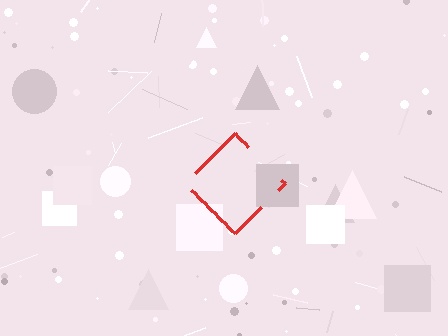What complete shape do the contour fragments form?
The contour fragments form a diamond.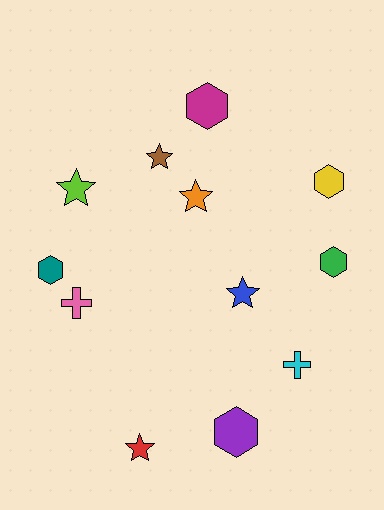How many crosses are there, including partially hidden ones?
There are 2 crosses.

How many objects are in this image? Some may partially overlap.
There are 12 objects.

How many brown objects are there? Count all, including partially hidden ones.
There is 1 brown object.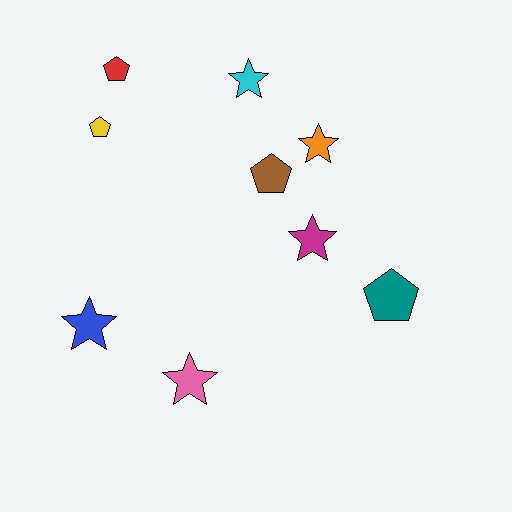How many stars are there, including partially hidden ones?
There are 5 stars.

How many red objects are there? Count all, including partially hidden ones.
There is 1 red object.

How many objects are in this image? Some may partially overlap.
There are 9 objects.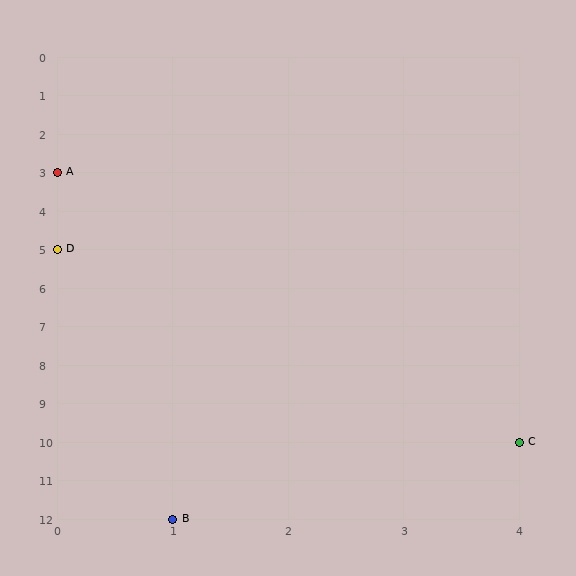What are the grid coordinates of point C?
Point C is at grid coordinates (4, 10).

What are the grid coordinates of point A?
Point A is at grid coordinates (0, 3).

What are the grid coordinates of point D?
Point D is at grid coordinates (0, 5).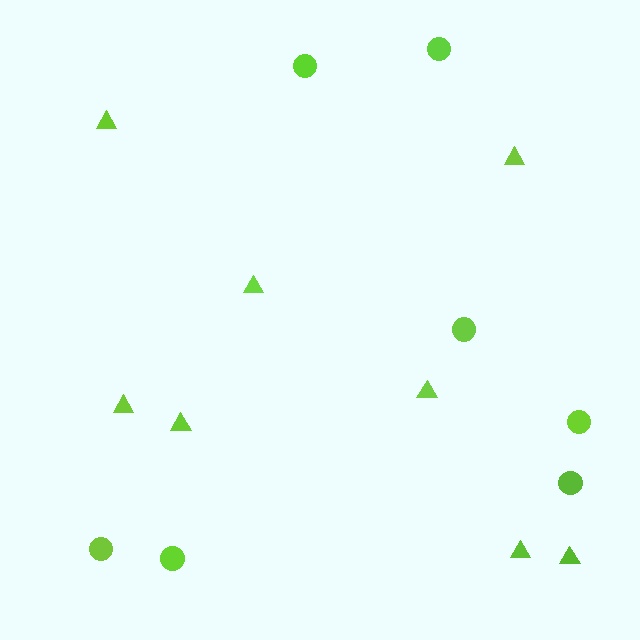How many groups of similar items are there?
There are 2 groups: one group of triangles (8) and one group of circles (7).